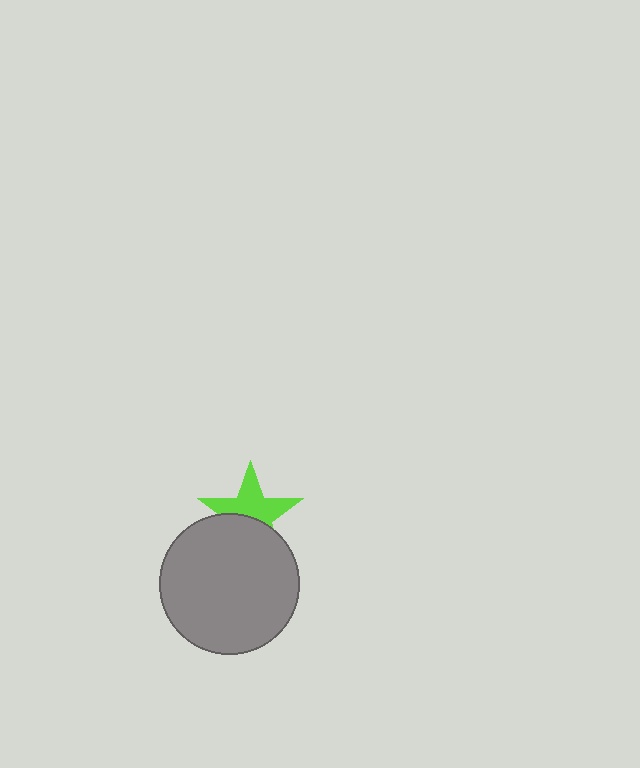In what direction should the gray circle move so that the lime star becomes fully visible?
The gray circle should move down. That is the shortest direction to clear the overlap and leave the lime star fully visible.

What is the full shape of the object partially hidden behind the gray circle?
The partially hidden object is a lime star.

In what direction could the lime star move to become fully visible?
The lime star could move up. That would shift it out from behind the gray circle entirely.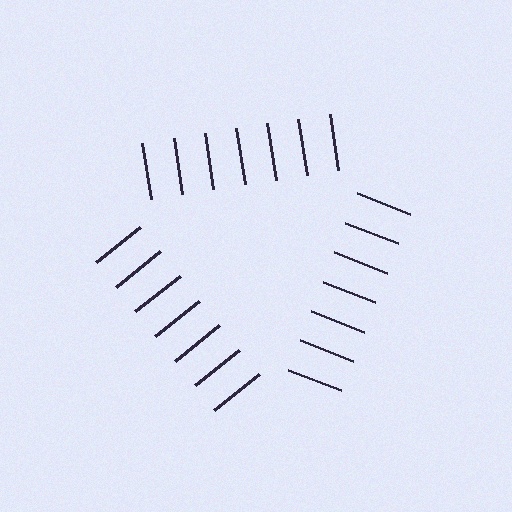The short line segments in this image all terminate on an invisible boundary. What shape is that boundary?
An illusory triangle — the line segments terminate on its edges but no continuous stroke is drawn.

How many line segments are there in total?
21 — 7 along each of the 3 edges.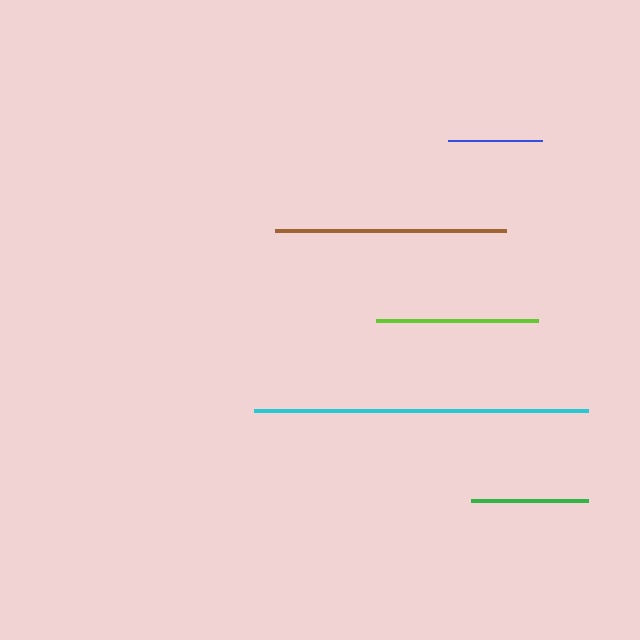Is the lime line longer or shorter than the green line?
The lime line is longer than the green line.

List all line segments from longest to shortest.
From longest to shortest: cyan, brown, lime, green, blue.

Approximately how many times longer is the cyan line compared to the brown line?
The cyan line is approximately 1.4 times the length of the brown line.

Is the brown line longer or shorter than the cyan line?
The cyan line is longer than the brown line.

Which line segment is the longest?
The cyan line is the longest at approximately 334 pixels.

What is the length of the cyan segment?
The cyan segment is approximately 334 pixels long.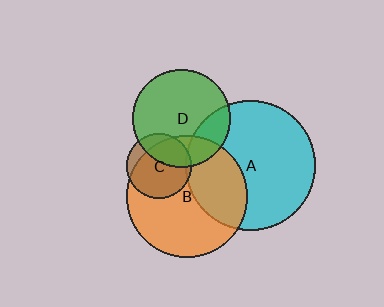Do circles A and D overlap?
Yes.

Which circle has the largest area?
Circle A (cyan).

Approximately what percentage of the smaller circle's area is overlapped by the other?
Approximately 20%.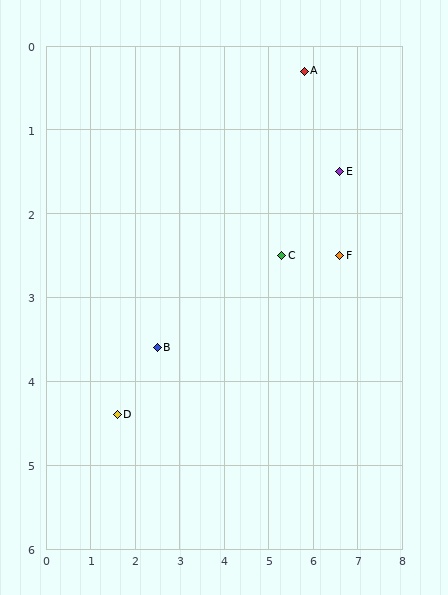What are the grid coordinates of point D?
Point D is at approximately (1.6, 4.4).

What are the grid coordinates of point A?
Point A is at approximately (5.8, 0.3).